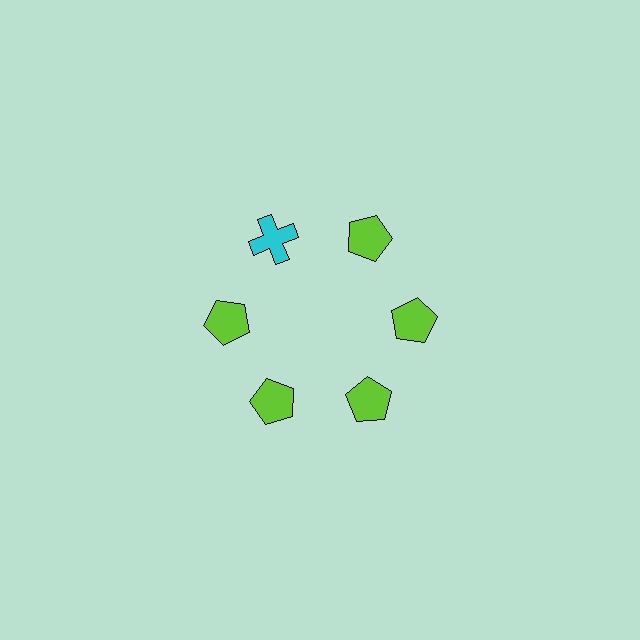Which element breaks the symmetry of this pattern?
The cyan cross at roughly the 11 o'clock position breaks the symmetry. All other shapes are lime pentagons.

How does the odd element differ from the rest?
It differs in both color (cyan instead of lime) and shape (cross instead of pentagon).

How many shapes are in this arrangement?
There are 6 shapes arranged in a ring pattern.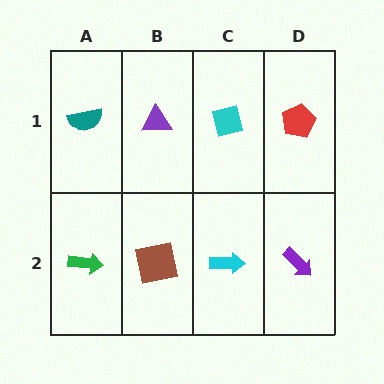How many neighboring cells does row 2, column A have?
2.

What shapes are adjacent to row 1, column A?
A green arrow (row 2, column A), a purple triangle (row 1, column B).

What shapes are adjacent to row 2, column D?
A red pentagon (row 1, column D), a cyan arrow (row 2, column C).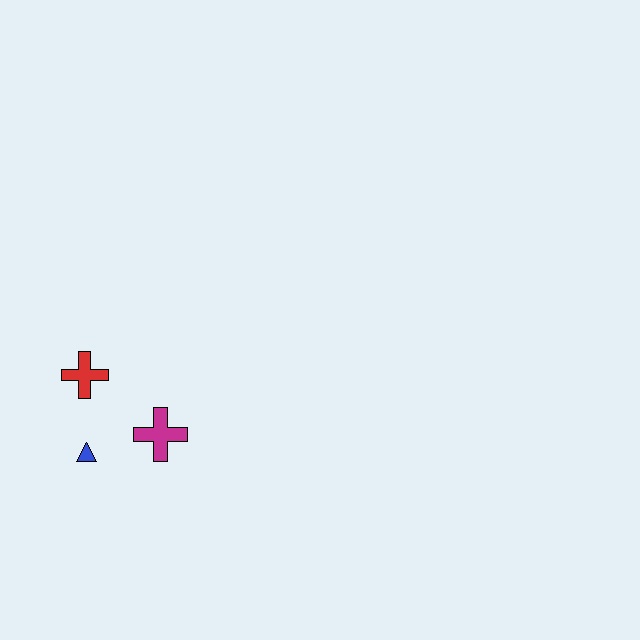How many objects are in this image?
There are 3 objects.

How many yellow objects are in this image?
There are no yellow objects.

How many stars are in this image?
There are no stars.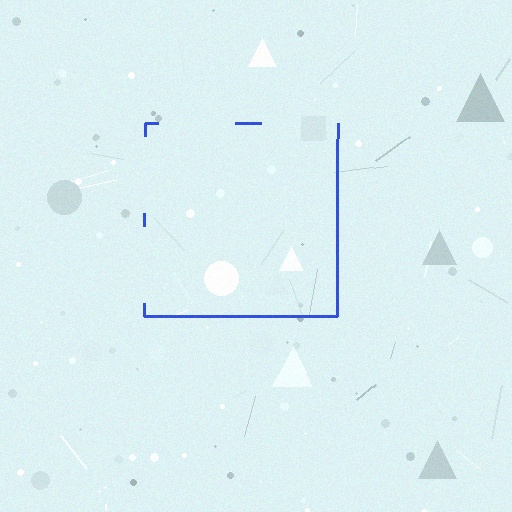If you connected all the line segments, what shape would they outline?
They would outline a square.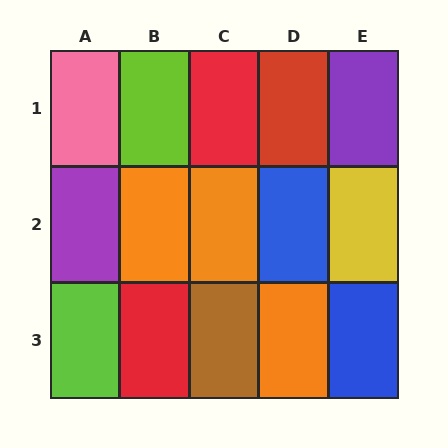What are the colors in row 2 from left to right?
Purple, orange, orange, blue, yellow.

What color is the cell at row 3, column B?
Red.